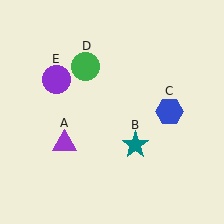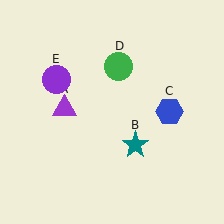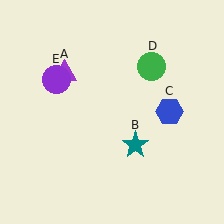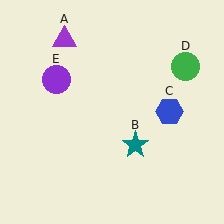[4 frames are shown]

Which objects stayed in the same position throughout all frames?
Teal star (object B) and blue hexagon (object C) and purple circle (object E) remained stationary.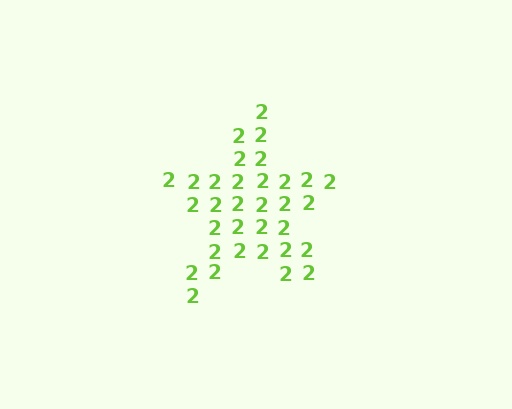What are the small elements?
The small elements are digit 2's.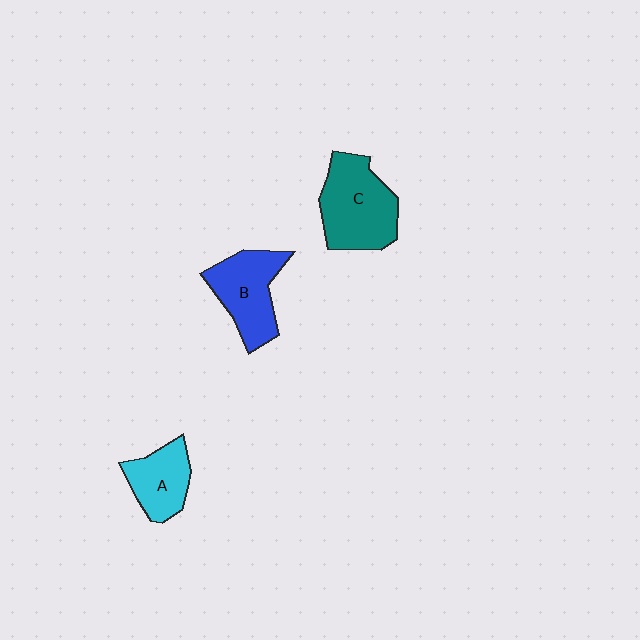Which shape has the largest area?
Shape C (teal).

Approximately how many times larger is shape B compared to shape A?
Approximately 1.3 times.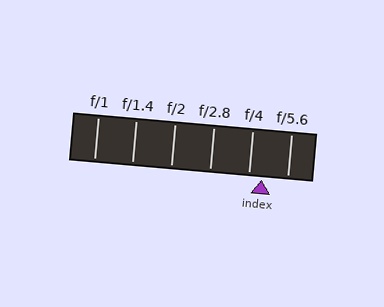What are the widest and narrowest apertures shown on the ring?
The widest aperture shown is f/1 and the narrowest is f/5.6.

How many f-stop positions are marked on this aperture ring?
There are 6 f-stop positions marked.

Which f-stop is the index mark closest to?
The index mark is closest to f/4.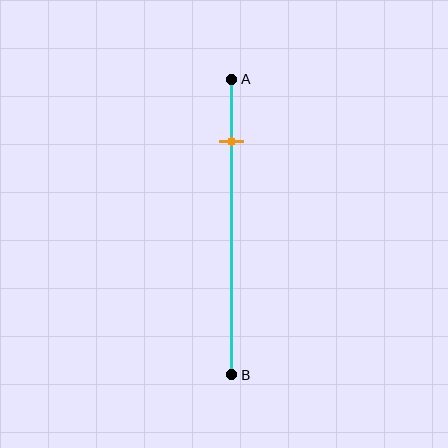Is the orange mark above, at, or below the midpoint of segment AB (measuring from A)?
The orange mark is above the midpoint of segment AB.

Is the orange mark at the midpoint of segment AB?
No, the mark is at about 20% from A, not at the 50% midpoint.